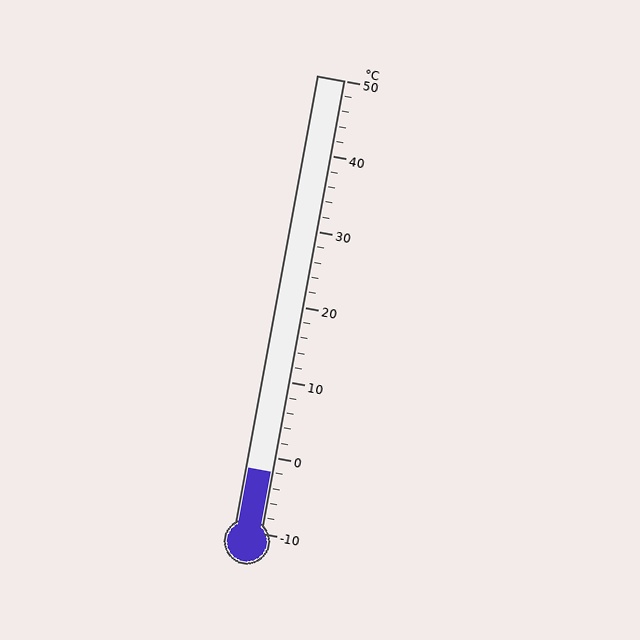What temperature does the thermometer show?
The thermometer shows approximately -2°C.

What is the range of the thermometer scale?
The thermometer scale ranges from -10°C to 50°C.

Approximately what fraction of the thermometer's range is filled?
The thermometer is filled to approximately 15% of its range.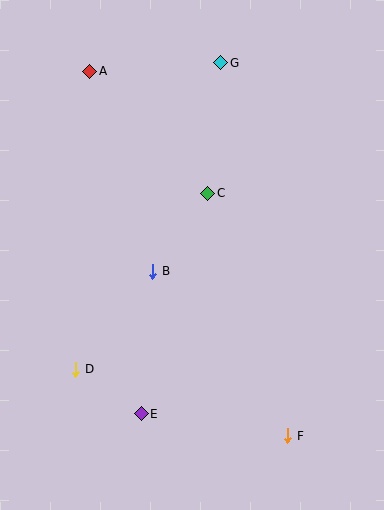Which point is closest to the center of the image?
Point B at (153, 271) is closest to the center.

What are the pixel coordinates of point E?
Point E is at (141, 414).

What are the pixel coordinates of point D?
Point D is at (75, 369).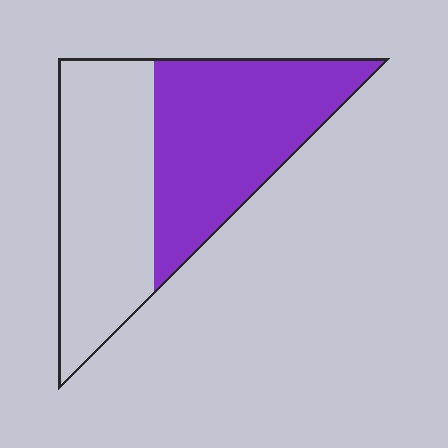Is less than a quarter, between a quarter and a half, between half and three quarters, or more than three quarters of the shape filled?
Between half and three quarters.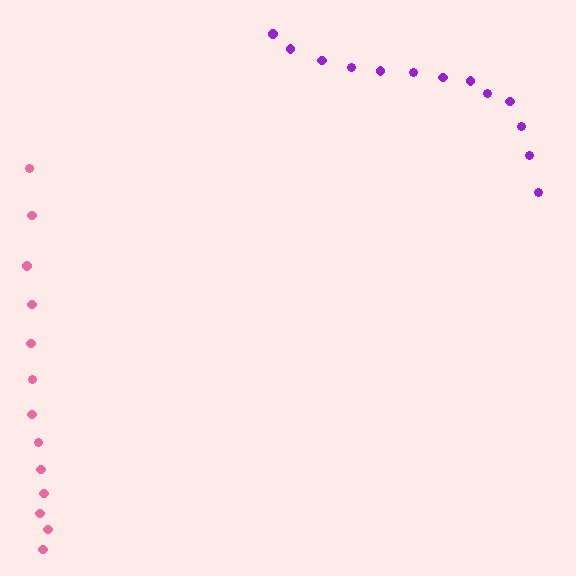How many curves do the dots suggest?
There are 2 distinct paths.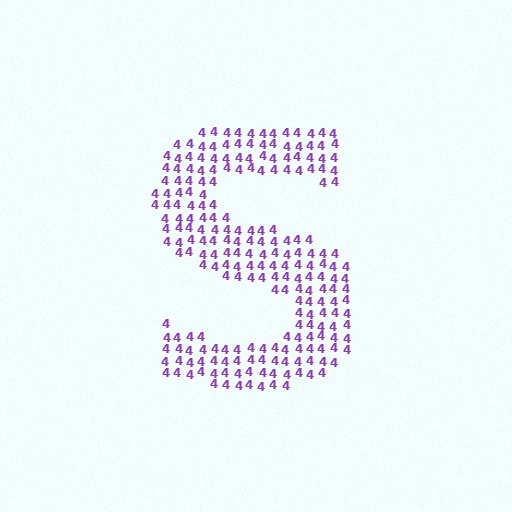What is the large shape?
The large shape is the letter S.